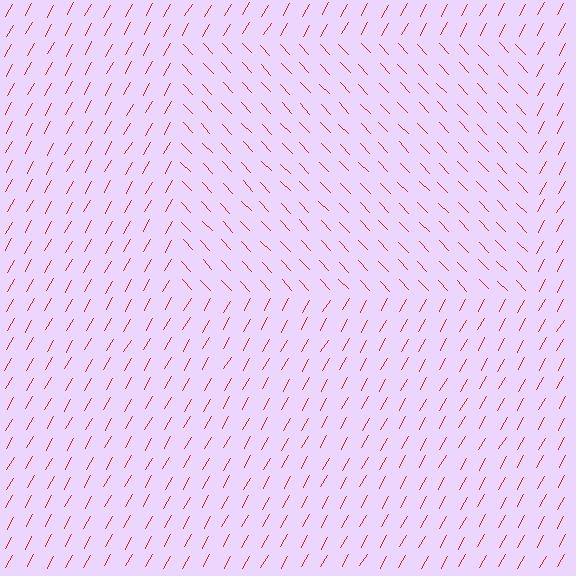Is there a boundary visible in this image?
Yes, there is a texture boundary formed by a change in line orientation.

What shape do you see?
I see a rectangle.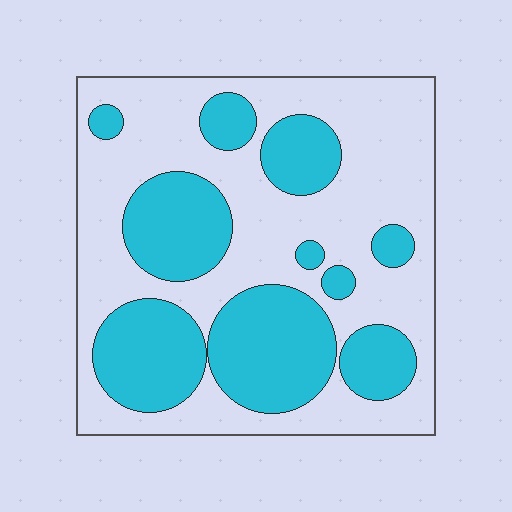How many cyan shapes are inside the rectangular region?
10.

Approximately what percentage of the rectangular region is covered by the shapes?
Approximately 40%.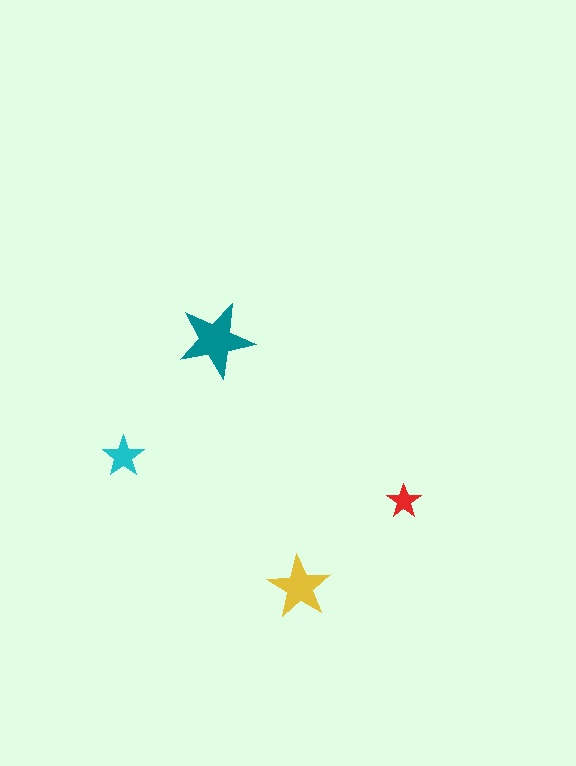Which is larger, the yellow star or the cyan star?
The yellow one.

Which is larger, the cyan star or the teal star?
The teal one.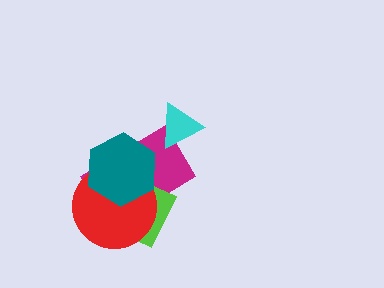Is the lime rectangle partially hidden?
Yes, it is partially covered by another shape.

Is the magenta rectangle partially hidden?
Yes, it is partially covered by another shape.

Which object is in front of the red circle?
The teal hexagon is in front of the red circle.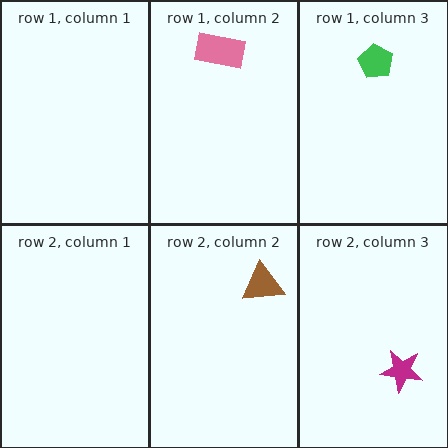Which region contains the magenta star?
The row 2, column 3 region.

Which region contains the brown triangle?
The row 2, column 2 region.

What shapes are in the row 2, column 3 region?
The magenta star.